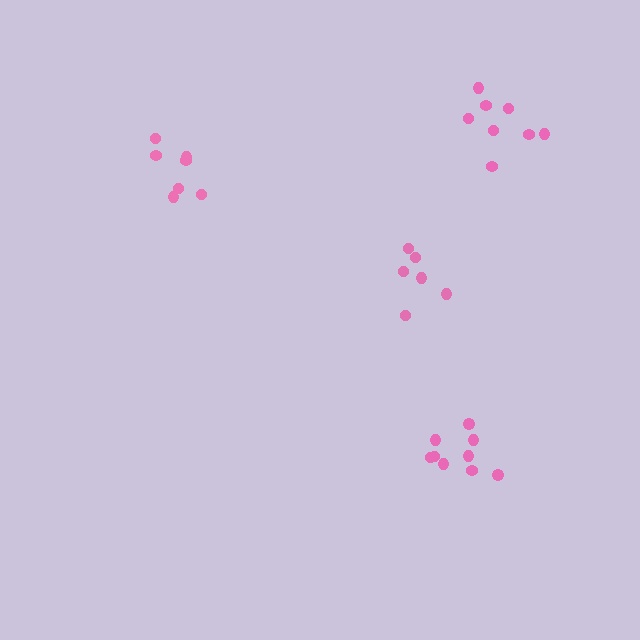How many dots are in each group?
Group 1: 9 dots, Group 2: 6 dots, Group 3: 8 dots, Group 4: 7 dots (30 total).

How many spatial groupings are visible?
There are 4 spatial groupings.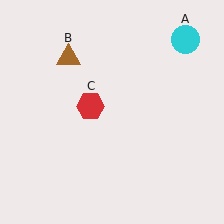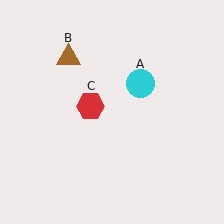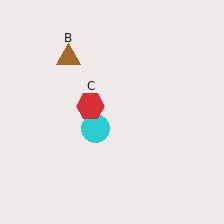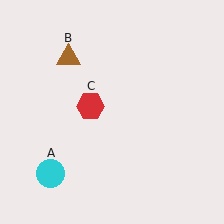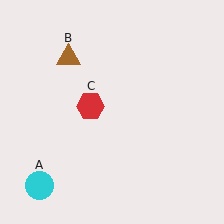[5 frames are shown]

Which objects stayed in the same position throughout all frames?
Brown triangle (object B) and red hexagon (object C) remained stationary.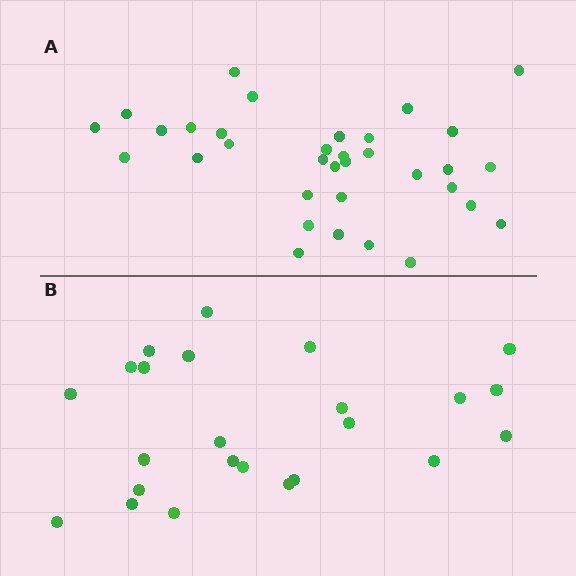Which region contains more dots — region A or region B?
Region A (the top region) has more dots.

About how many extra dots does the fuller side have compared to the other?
Region A has roughly 10 or so more dots than region B.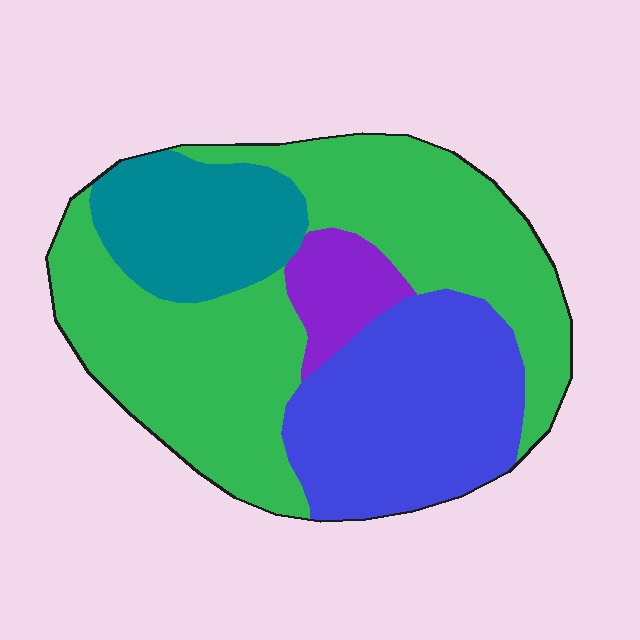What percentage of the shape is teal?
Teal takes up about one sixth (1/6) of the shape.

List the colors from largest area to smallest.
From largest to smallest: green, blue, teal, purple.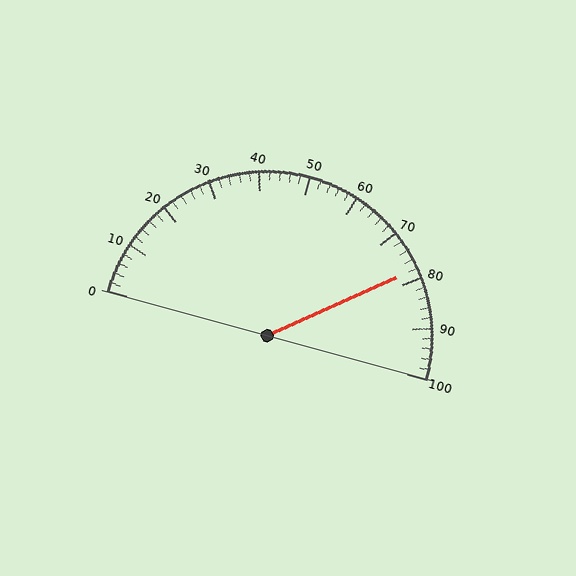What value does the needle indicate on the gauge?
The needle indicates approximately 78.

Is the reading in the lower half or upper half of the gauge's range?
The reading is in the upper half of the range (0 to 100).